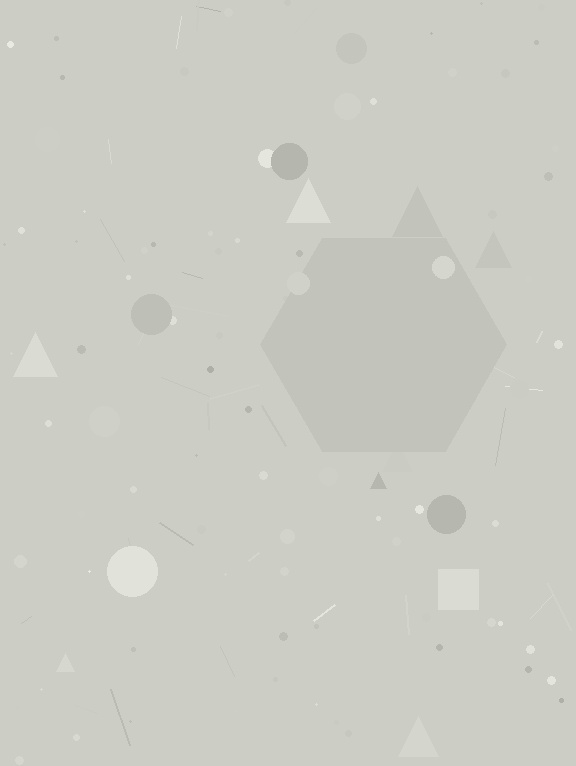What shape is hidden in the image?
A hexagon is hidden in the image.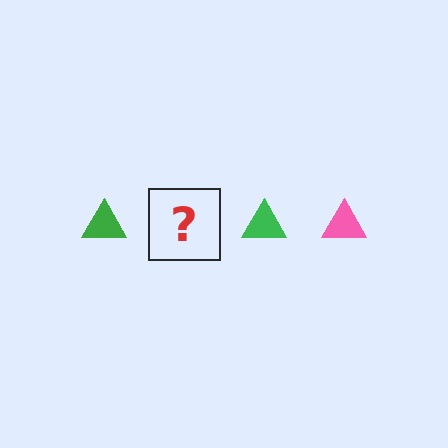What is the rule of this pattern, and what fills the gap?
The rule is that the pattern cycles through green, pink triangles. The gap should be filled with a pink triangle.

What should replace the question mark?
The question mark should be replaced with a pink triangle.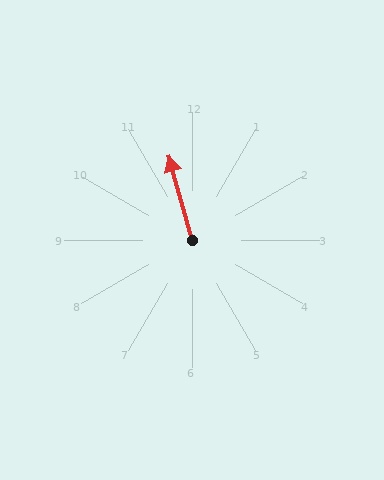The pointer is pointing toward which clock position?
Roughly 11 o'clock.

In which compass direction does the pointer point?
North.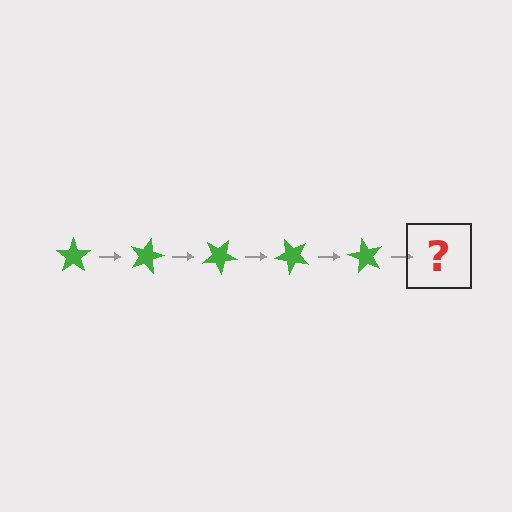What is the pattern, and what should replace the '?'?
The pattern is that the star rotates 15 degrees each step. The '?' should be a green star rotated 75 degrees.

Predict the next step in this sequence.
The next step is a green star rotated 75 degrees.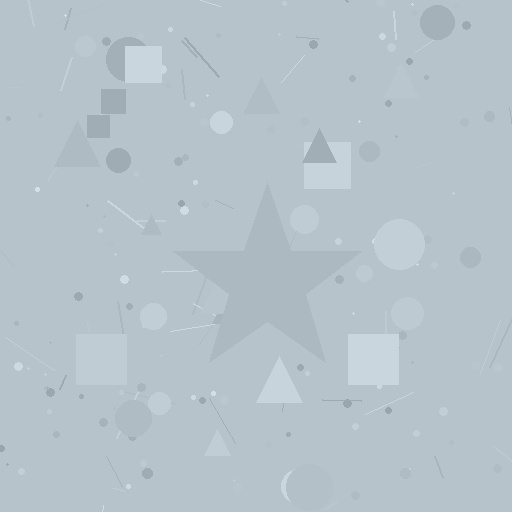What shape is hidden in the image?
A star is hidden in the image.